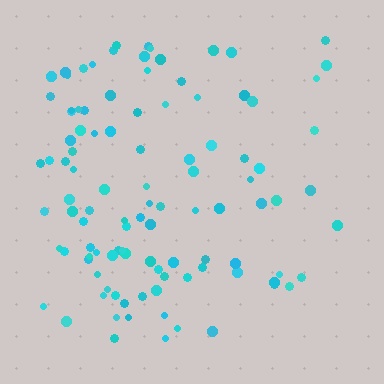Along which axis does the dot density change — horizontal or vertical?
Horizontal.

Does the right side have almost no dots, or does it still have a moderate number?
Still a moderate number, just noticeably fewer than the left.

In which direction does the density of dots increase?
From right to left, with the left side densest.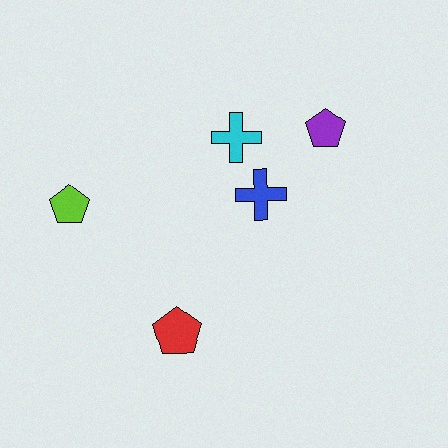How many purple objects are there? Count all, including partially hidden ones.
There is 1 purple object.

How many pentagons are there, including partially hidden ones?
There are 3 pentagons.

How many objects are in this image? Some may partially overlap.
There are 5 objects.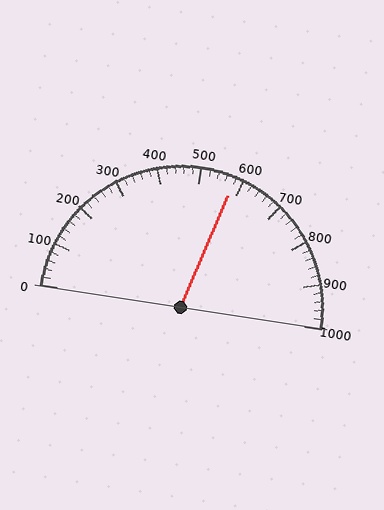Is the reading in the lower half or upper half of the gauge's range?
The reading is in the upper half of the range (0 to 1000).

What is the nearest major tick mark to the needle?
The nearest major tick mark is 600.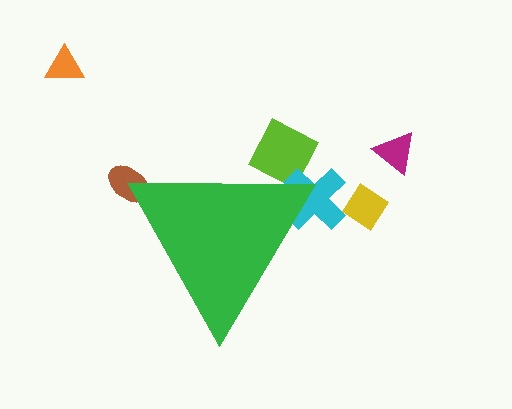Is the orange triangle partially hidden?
No, the orange triangle is fully visible.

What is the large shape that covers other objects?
A green triangle.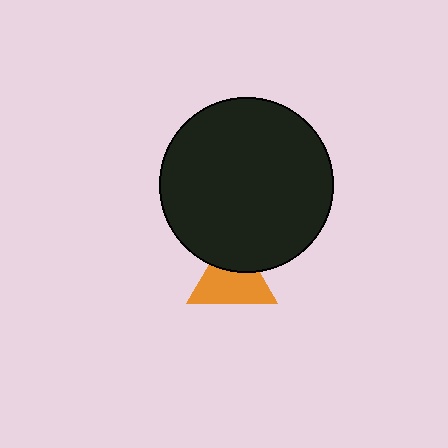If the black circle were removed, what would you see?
You would see the complete orange triangle.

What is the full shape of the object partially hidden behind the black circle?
The partially hidden object is an orange triangle.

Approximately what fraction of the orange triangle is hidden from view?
Roughly 34% of the orange triangle is hidden behind the black circle.